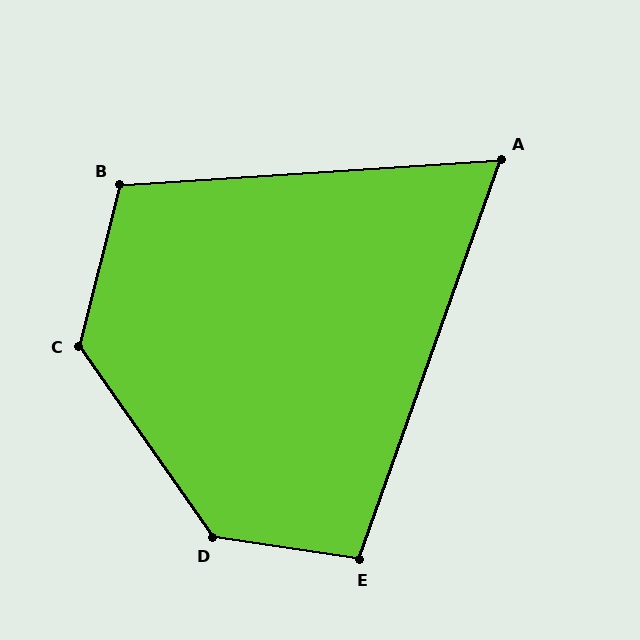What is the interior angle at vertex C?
Approximately 131 degrees (obtuse).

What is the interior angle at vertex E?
Approximately 101 degrees (obtuse).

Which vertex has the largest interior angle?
D, at approximately 133 degrees.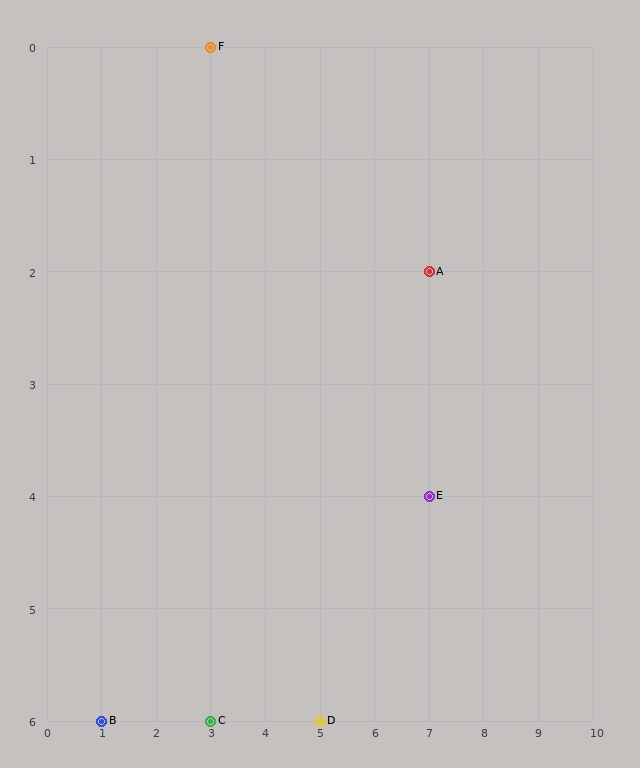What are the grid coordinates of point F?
Point F is at grid coordinates (3, 0).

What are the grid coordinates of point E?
Point E is at grid coordinates (7, 4).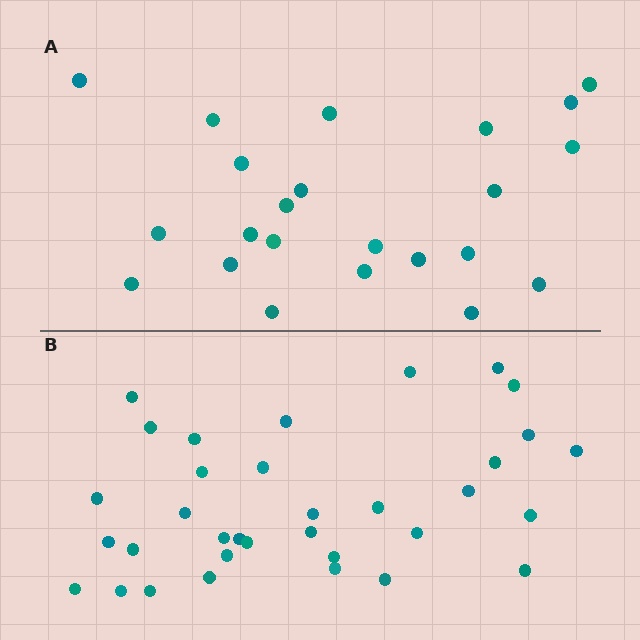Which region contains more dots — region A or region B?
Region B (the bottom region) has more dots.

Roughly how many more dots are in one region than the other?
Region B has roughly 12 or so more dots than region A.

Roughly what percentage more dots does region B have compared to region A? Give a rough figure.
About 50% more.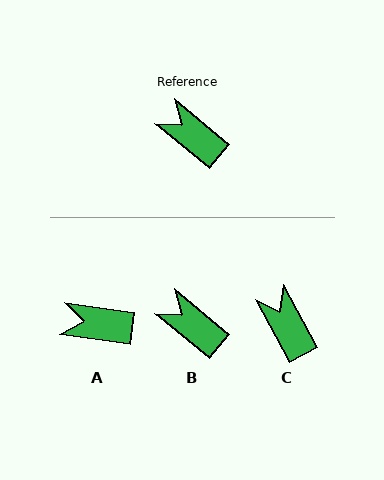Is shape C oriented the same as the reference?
No, it is off by about 22 degrees.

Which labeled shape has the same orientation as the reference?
B.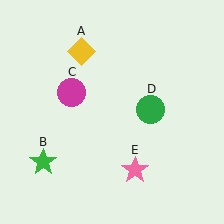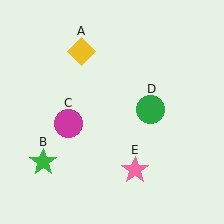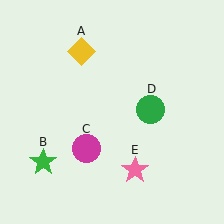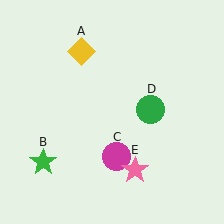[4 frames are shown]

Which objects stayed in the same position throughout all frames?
Yellow diamond (object A) and green star (object B) and green circle (object D) and pink star (object E) remained stationary.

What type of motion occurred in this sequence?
The magenta circle (object C) rotated counterclockwise around the center of the scene.